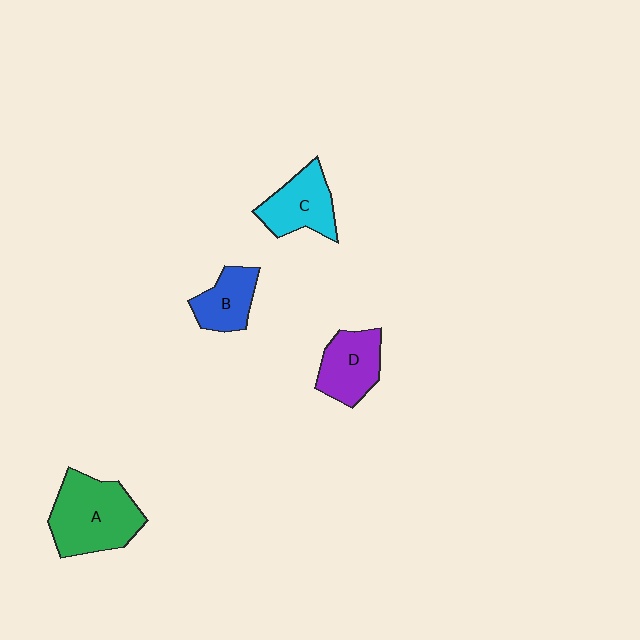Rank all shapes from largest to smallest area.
From largest to smallest: A (green), C (cyan), D (purple), B (blue).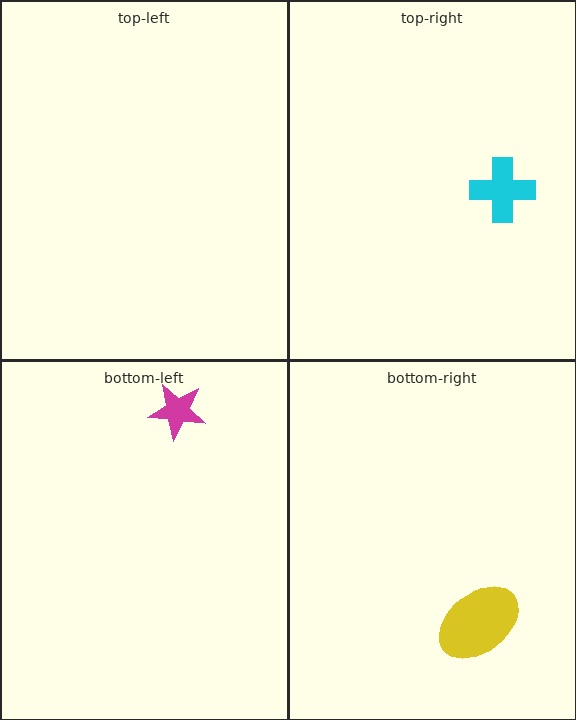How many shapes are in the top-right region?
1.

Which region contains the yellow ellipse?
The bottom-right region.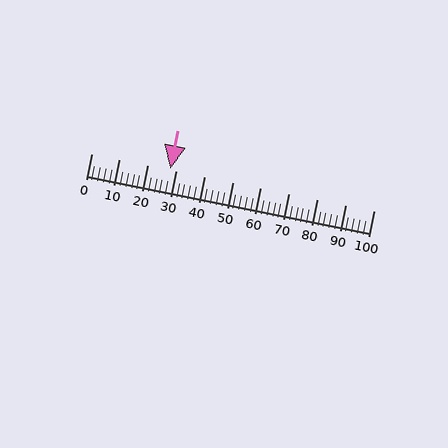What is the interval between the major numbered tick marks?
The major tick marks are spaced 10 units apart.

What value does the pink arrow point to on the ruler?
The pink arrow points to approximately 28.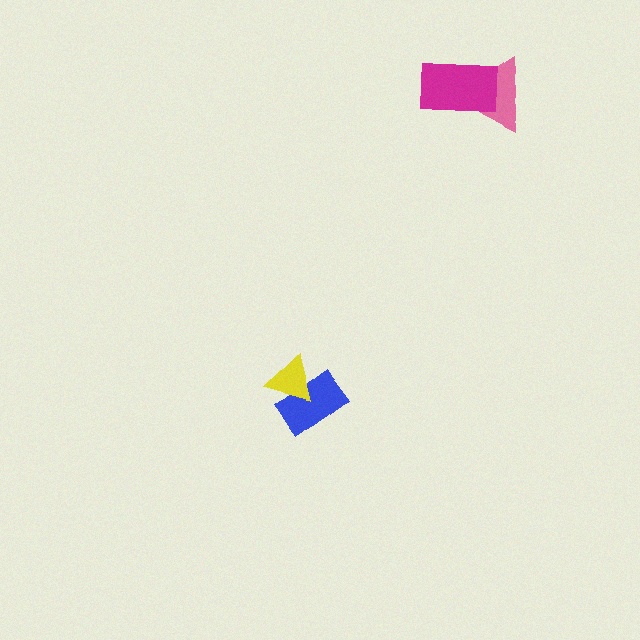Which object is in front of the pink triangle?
The magenta rectangle is in front of the pink triangle.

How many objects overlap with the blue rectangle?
1 object overlaps with the blue rectangle.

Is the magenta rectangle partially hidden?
No, no other shape covers it.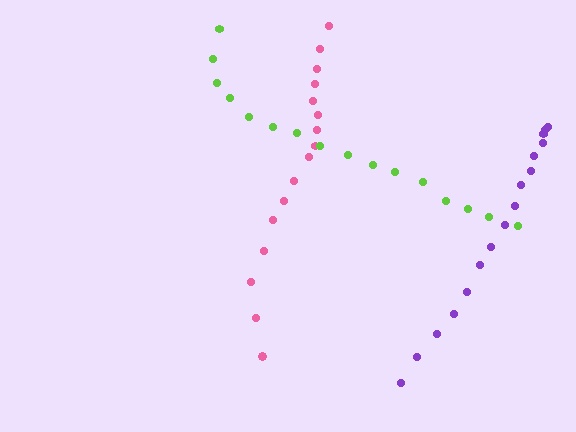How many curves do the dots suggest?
There are 3 distinct paths.